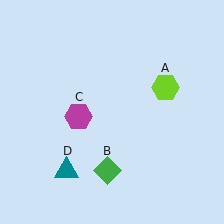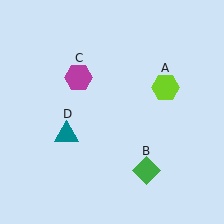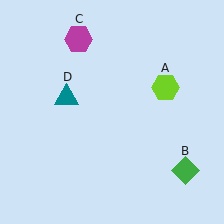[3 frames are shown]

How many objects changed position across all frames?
3 objects changed position: green diamond (object B), magenta hexagon (object C), teal triangle (object D).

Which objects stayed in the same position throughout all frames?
Lime hexagon (object A) remained stationary.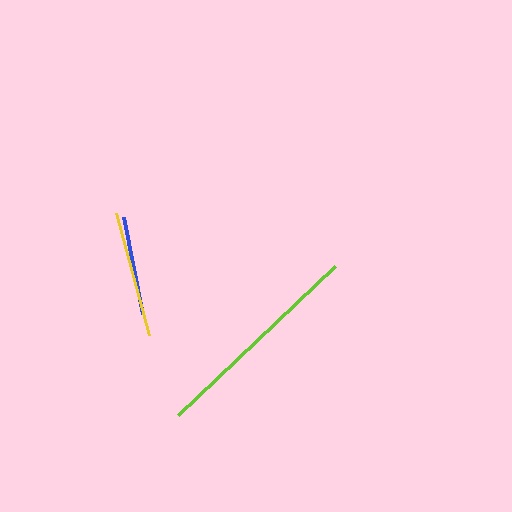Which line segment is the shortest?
The blue line is the shortest at approximately 99 pixels.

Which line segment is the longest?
The lime line is the longest at approximately 216 pixels.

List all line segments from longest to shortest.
From longest to shortest: lime, yellow, blue.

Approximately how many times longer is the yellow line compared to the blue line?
The yellow line is approximately 1.3 times the length of the blue line.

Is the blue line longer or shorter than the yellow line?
The yellow line is longer than the blue line.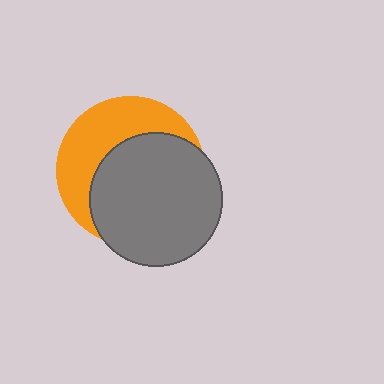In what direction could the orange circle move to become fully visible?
The orange circle could move toward the upper-left. That would shift it out from behind the gray circle entirely.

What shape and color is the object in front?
The object in front is a gray circle.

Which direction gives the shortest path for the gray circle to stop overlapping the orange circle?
Moving toward the lower-right gives the shortest separation.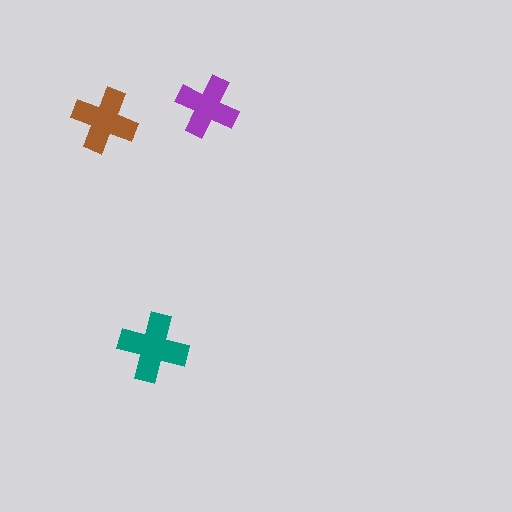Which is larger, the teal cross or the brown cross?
The teal one.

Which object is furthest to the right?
The purple cross is rightmost.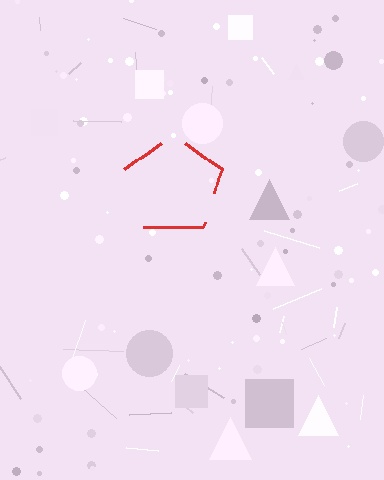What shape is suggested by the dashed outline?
The dashed outline suggests a pentagon.